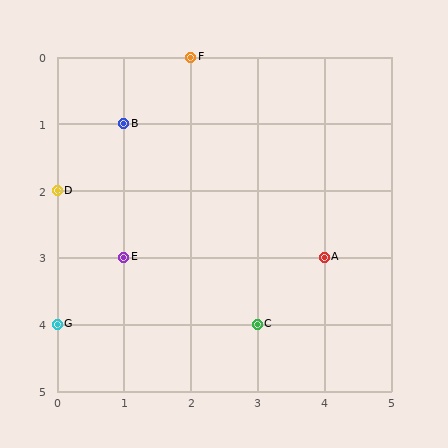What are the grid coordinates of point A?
Point A is at grid coordinates (4, 3).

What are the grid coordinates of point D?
Point D is at grid coordinates (0, 2).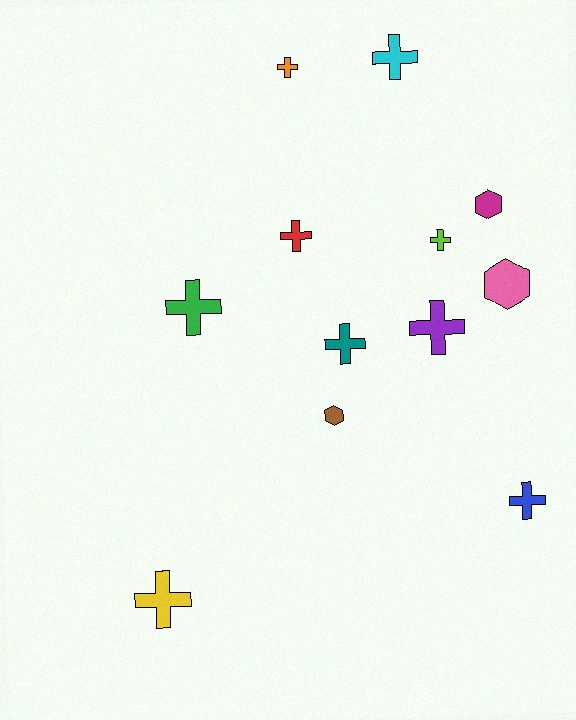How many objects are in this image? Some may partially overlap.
There are 12 objects.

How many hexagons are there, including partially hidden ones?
There are 3 hexagons.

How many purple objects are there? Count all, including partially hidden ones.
There is 1 purple object.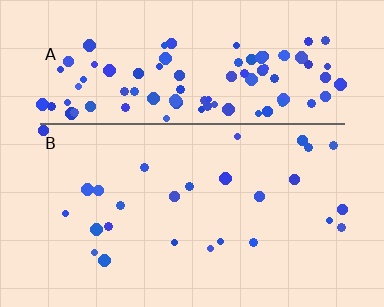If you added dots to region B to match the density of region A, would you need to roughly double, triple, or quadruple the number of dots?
Approximately quadruple.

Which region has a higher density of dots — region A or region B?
A (the top).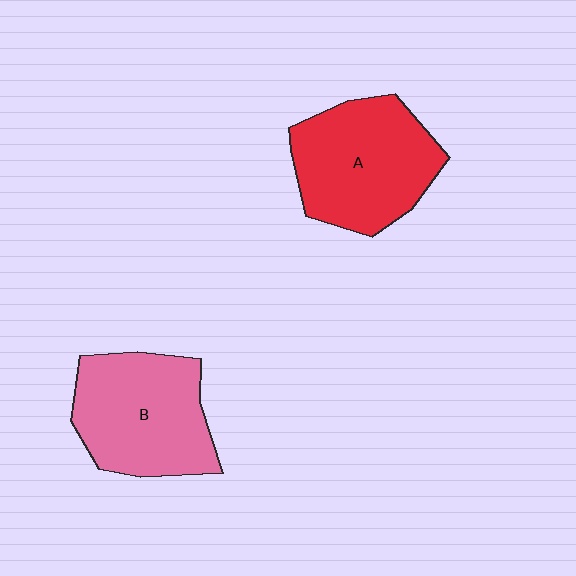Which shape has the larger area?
Shape A (red).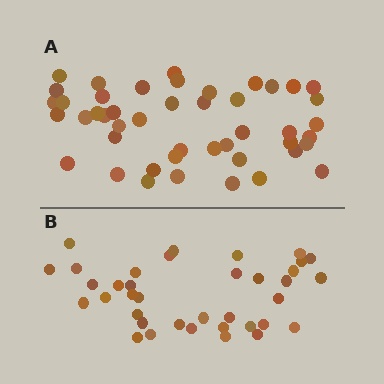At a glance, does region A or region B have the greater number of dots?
Region A (the top region) has more dots.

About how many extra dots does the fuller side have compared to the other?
Region A has roughly 8 or so more dots than region B.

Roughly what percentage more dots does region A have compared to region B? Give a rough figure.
About 25% more.